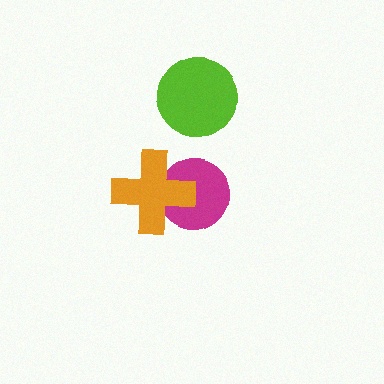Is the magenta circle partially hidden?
Yes, it is partially covered by another shape.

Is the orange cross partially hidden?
No, no other shape covers it.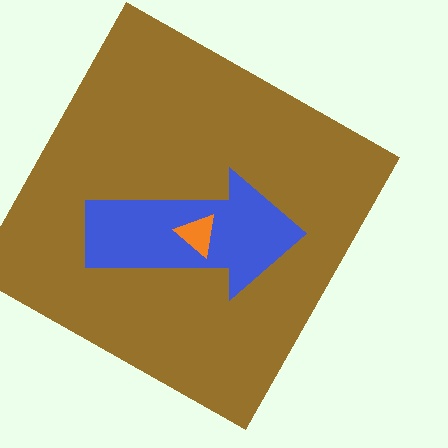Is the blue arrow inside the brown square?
Yes.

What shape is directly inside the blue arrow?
The orange triangle.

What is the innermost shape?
The orange triangle.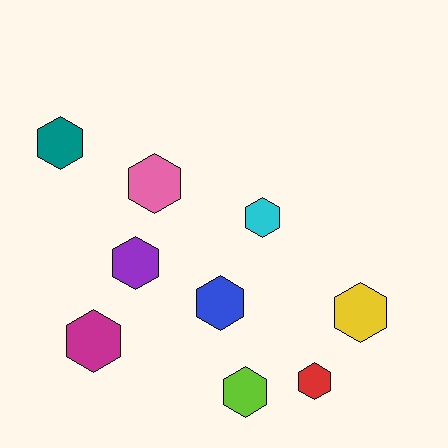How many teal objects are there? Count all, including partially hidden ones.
There is 1 teal object.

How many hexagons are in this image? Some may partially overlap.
There are 9 hexagons.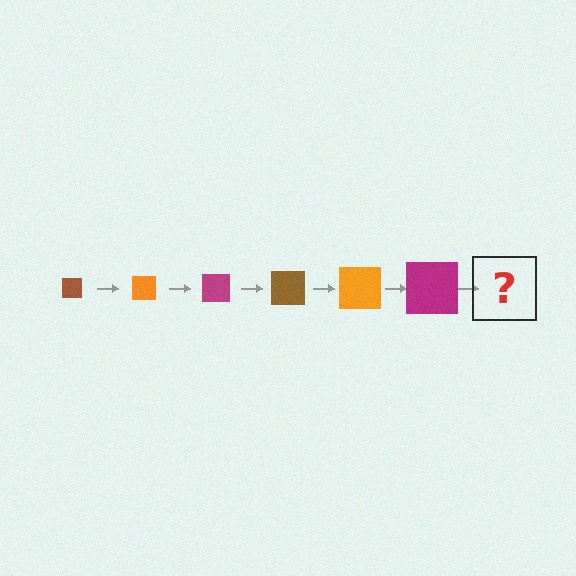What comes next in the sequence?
The next element should be a brown square, larger than the previous one.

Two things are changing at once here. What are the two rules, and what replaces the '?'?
The two rules are that the square grows larger each step and the color cycles through brown, orange, and magenta. The '?' should be a brown square, larger than the previous one.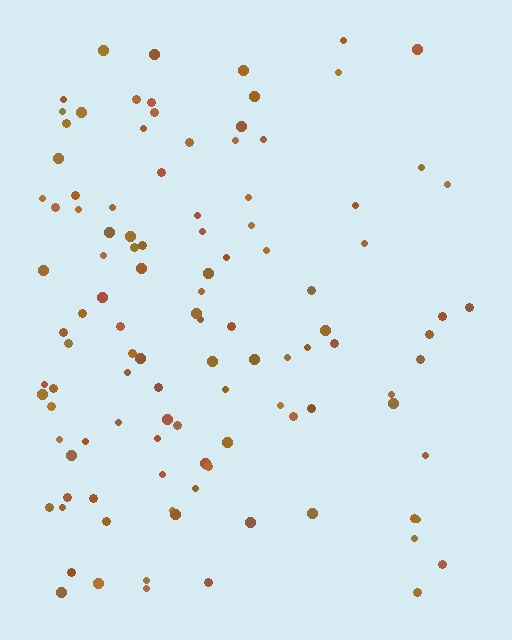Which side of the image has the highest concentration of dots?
The left.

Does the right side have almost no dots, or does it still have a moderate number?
Still a moderate number, just noticeably fewer than the left.